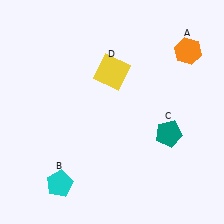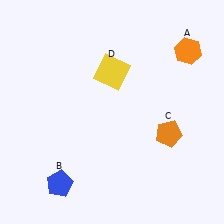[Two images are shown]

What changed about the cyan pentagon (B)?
In Image 1, B is cyan. In Image 2, it changed to blue.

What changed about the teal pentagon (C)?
In Image 1, C is teal. In Image 2, it changed to orange.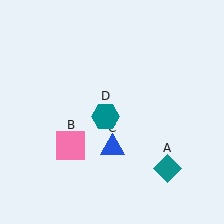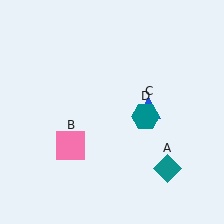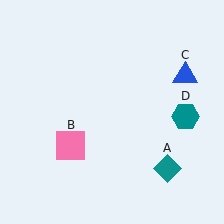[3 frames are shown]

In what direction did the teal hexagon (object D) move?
The teal hexagon (object D) moved right.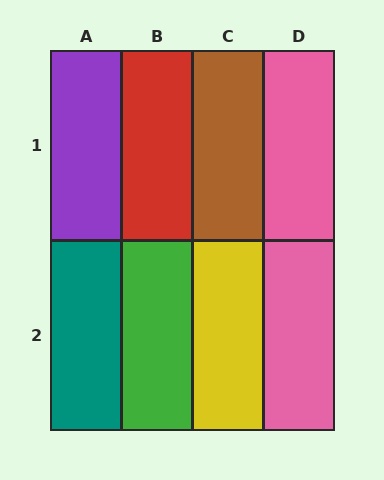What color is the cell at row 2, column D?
Pink.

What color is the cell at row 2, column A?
Teal.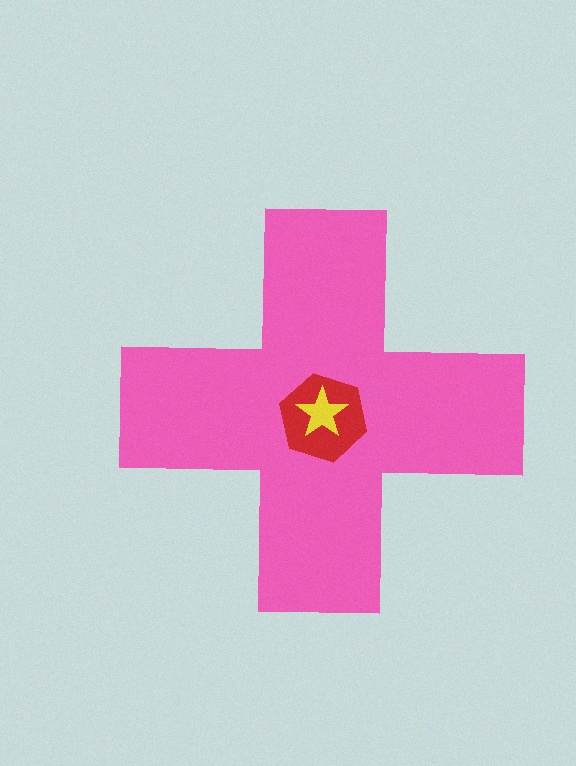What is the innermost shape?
The yellow star.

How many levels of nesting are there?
3.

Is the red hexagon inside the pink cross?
Yes.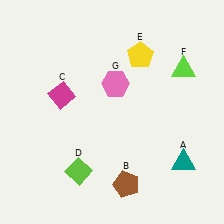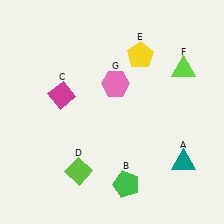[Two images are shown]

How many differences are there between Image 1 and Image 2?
There is 1 difference between the two images.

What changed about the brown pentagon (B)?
In Image 1, B is brown. In Image 2, it changed to green.